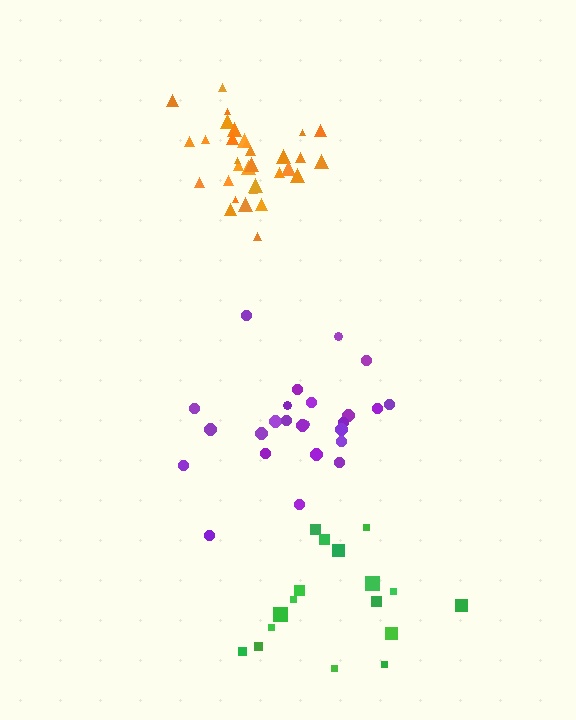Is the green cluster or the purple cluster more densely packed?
Purple.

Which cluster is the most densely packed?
Orange.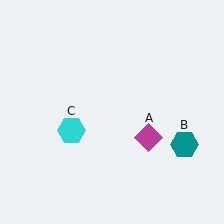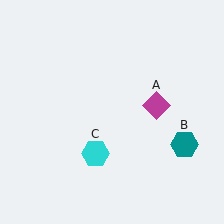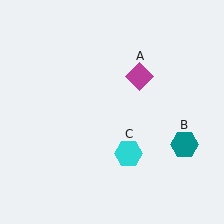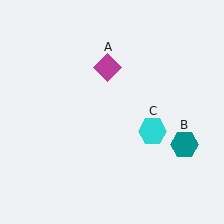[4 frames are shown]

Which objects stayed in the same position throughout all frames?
Teal hexagon (object B) remained stationary.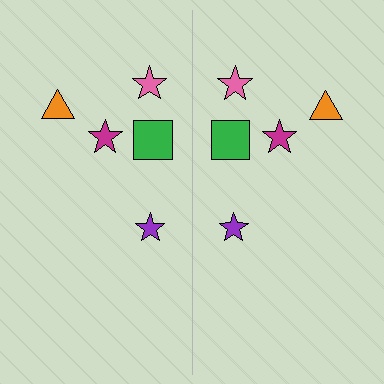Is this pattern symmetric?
Yes, this pattern has bilateral (reflection) symmetry.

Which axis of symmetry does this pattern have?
The pattern has a vertical axis of symmetry running through the center of the image.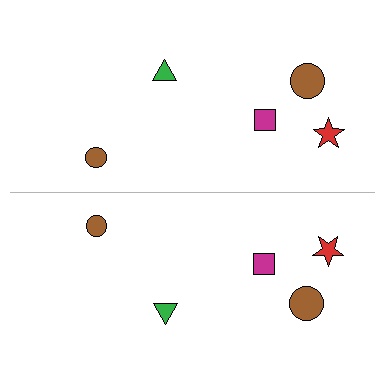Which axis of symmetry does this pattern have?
The pattern has a horizontal axis of symmetry running through the center of the image.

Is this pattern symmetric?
Yes, this pattern has bilateral (reflection) symmetry.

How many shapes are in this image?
There are 10 shapes in this image.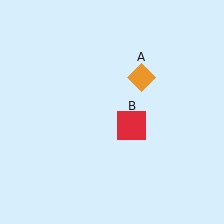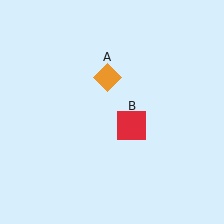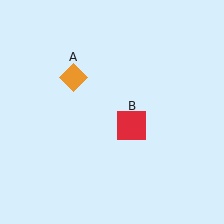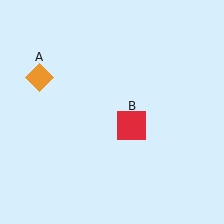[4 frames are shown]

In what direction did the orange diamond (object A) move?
The orange diamond (object A) moved left.